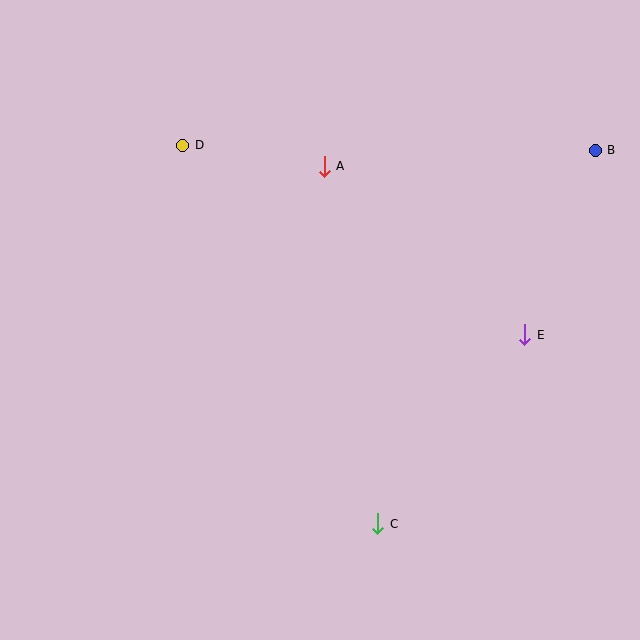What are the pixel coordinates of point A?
Point A is at (324, 166).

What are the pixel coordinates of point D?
Point D is at (183, 145).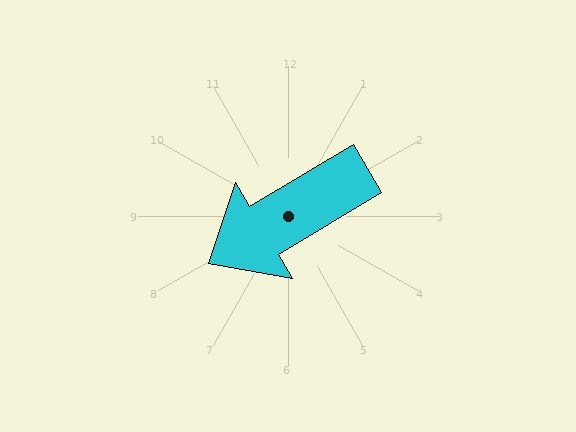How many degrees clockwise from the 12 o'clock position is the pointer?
Approximately 239 degrees.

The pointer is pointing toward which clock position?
Roughly 8 o'clock.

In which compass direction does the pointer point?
Southwest.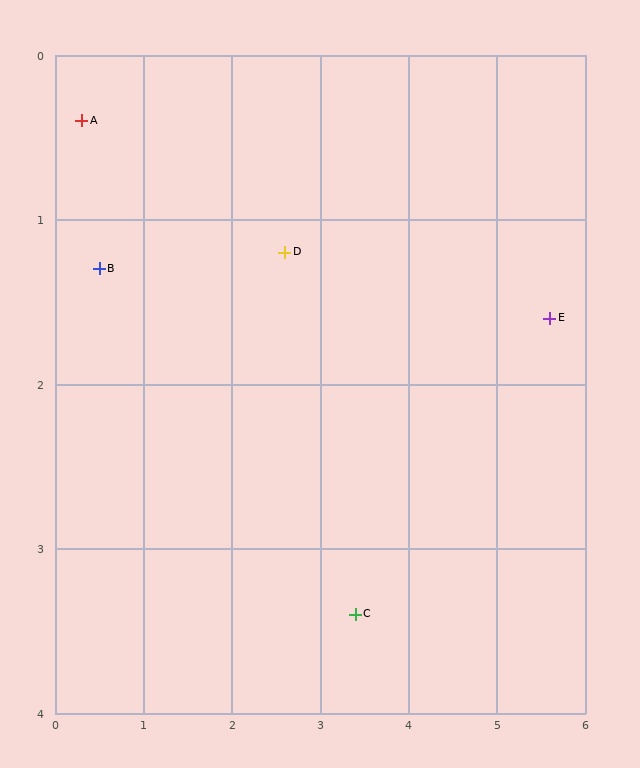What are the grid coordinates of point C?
Point C is at approximately (3.4, 3.4).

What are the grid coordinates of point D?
Point D is at approximately (2.6, 1.2).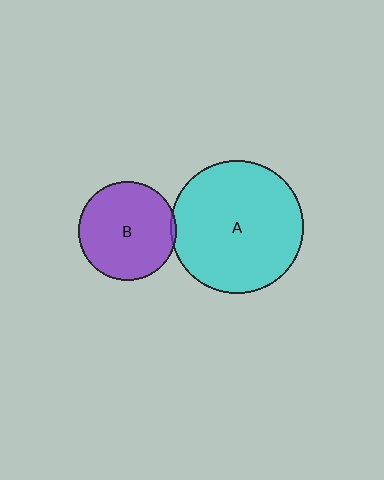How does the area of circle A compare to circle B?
Approximately 1.8 times.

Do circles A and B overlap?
Yes.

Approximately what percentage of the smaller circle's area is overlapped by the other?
Approximately 5%.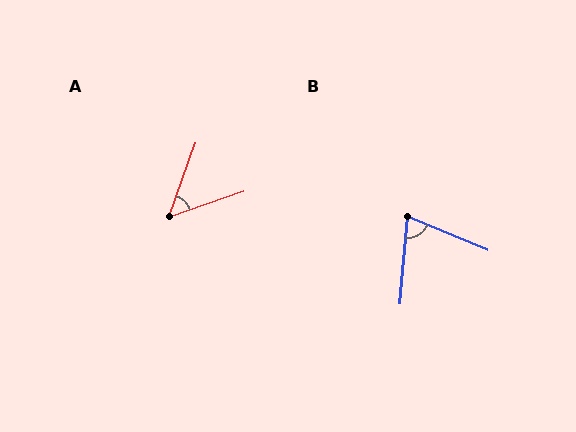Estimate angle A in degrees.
Approximately 52 degrees.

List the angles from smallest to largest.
A (52°), B (72°).